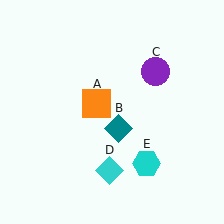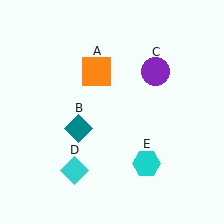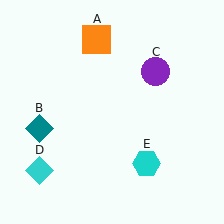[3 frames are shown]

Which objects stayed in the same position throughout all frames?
Purple circle (object C) and cyan hexagon (object E) remained stationary.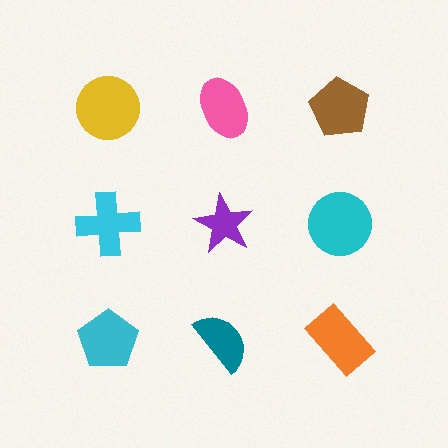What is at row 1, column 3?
A brown pentagon.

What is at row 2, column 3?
A cyan circle.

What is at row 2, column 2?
A purple star.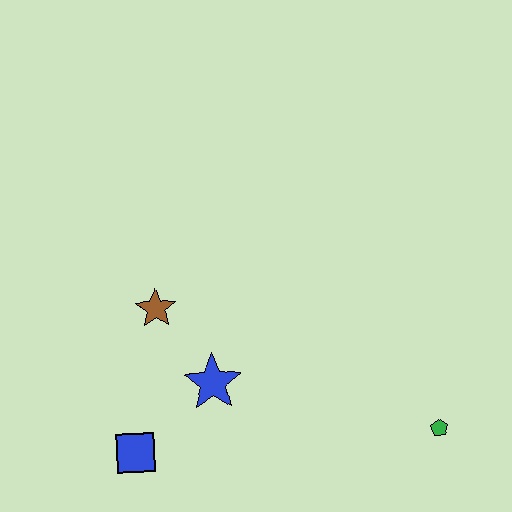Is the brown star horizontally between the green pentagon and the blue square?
Yes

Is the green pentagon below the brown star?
Yes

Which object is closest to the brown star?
The blue star is closest to the brown star.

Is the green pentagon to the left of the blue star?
No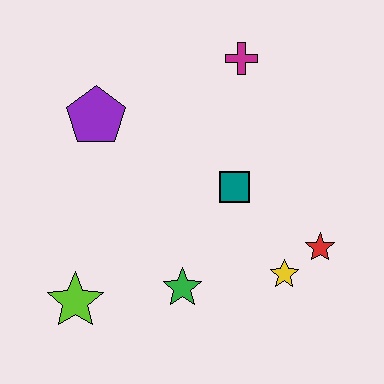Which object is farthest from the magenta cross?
The lime star is farthest from the magenta cross.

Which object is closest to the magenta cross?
The teal square is closest to the magenta cross.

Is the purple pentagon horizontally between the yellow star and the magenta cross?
No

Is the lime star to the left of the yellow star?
Yes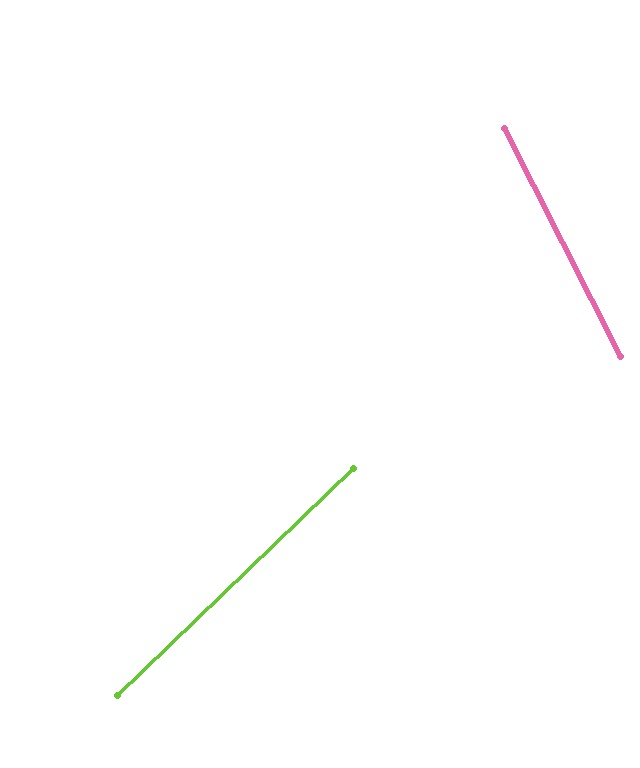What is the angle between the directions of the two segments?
Approximately 73 degrees.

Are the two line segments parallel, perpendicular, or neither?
Neither parallel nor perpendicular — they differ by about 73°.